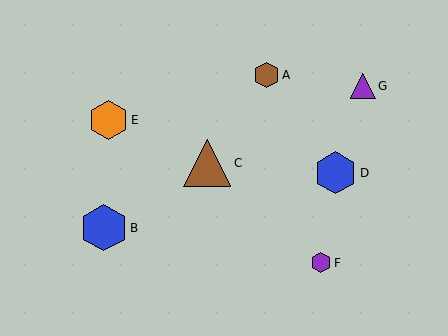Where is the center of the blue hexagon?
The center of the blue hexagon is at (104, 228).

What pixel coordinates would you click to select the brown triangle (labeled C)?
Click at (207, 163) to select the brown triangle C.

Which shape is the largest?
The brown triangle (labeled C) is the largest.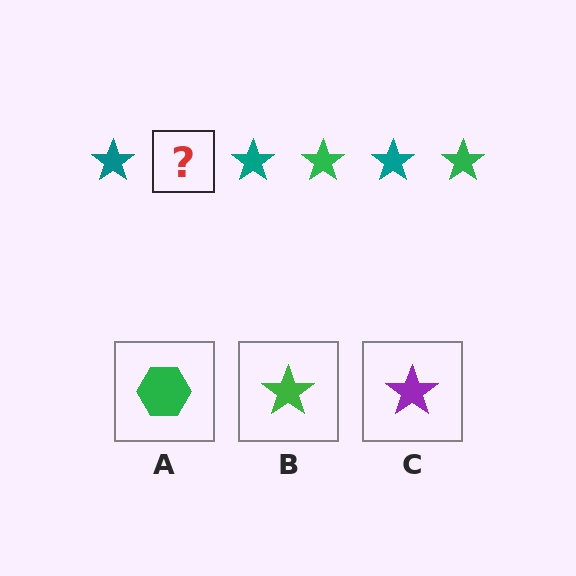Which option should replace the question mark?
Option B.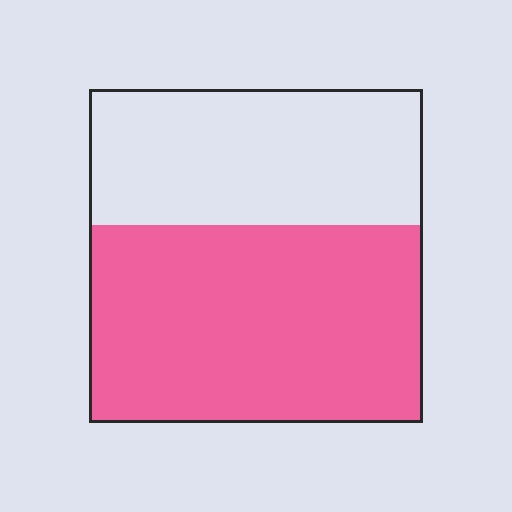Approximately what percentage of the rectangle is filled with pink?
Approximately 60%.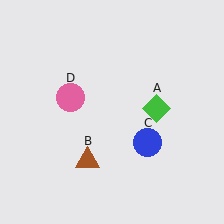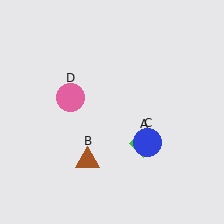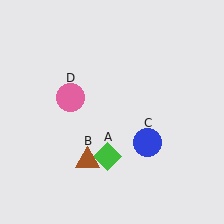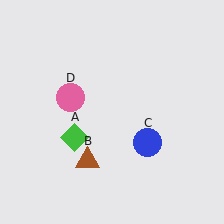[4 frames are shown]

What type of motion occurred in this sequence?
The green diamond (object A) rotated clockwise around the center of the scene.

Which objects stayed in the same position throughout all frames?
Brown triangle (object B) and blue circle (object C) and pink circle (object D) remained stationary.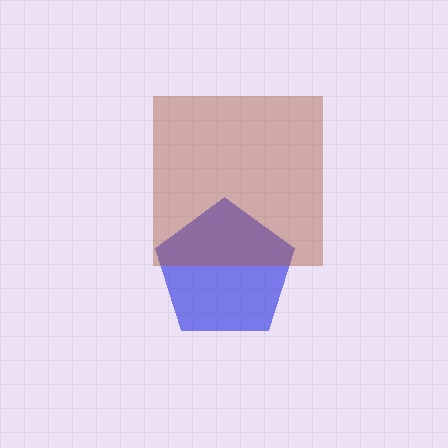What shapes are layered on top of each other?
The layered shapes are: a blue pentagon, a brown square.